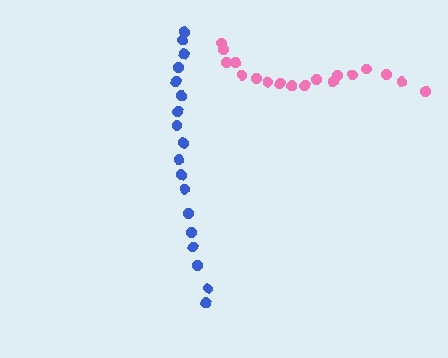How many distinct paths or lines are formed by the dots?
There are 2 distinct paths.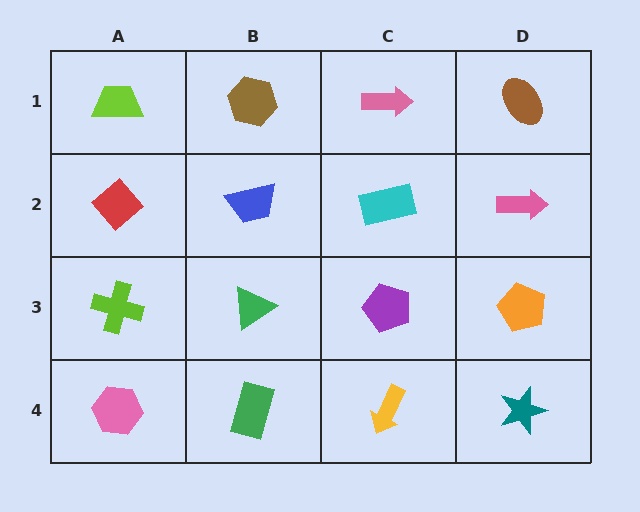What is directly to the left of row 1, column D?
A pink arrow.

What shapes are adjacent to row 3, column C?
A cyan rectangle (row 2, column C), a yellow arrow (row 4, column C), a green triangle (row 3, column B), an orange pentagon (row 3, column D).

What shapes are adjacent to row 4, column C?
A purple pentagon (row 3, column C), a green rectangle (row 4, column B), a teal star (row 4, column D).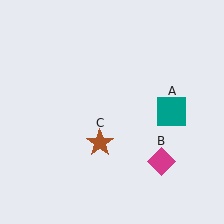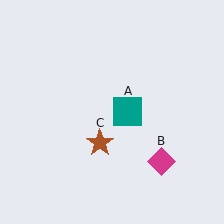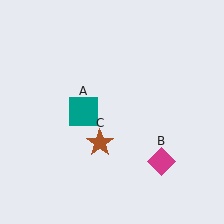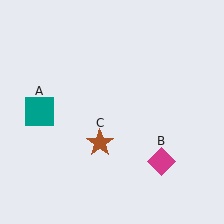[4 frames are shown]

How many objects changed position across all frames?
1 object changed position: teal square (object A).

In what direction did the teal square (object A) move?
The teal square (object A) moved left.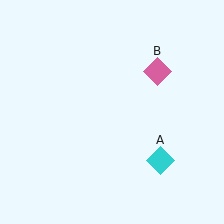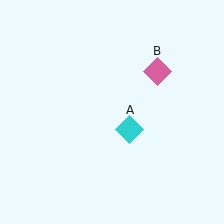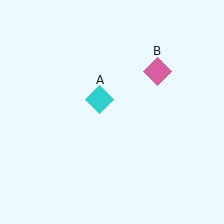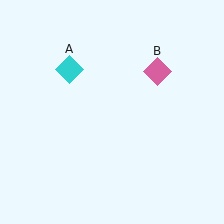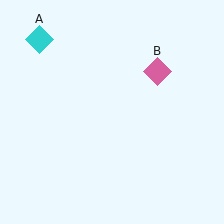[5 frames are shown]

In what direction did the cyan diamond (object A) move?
The cyan diamond (object A) moved up and to the left.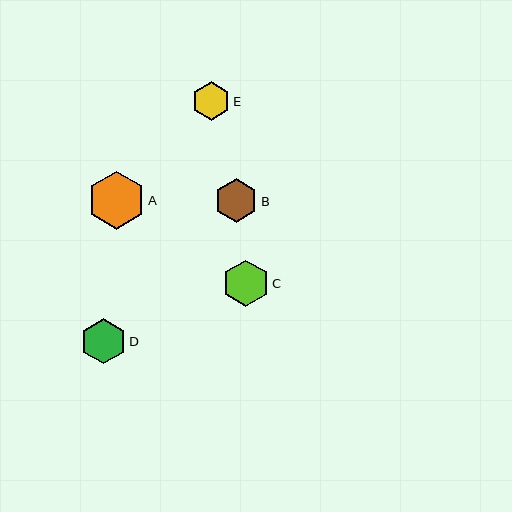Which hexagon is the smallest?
Hexagon E is the smallest with a size of approximately 39 pixels.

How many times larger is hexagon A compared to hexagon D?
Hexagon A is approximately 1.3 times the size of hexagon D.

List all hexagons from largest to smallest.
From largest to smallest: A, C, D, B, E.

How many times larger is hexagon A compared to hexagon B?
Hexagon A is approximately 1.3 times the size of hexagon B.